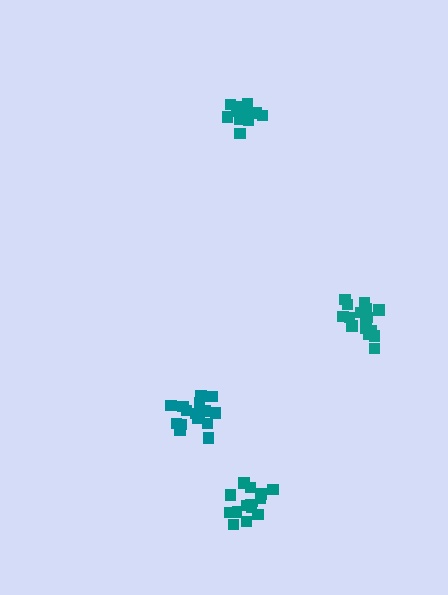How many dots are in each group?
Group 1: 15 dots, Group 2: 12 dots, Group 3: 17 dots, Group 4: 17 dots (61 total).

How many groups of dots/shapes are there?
There are 4 groups.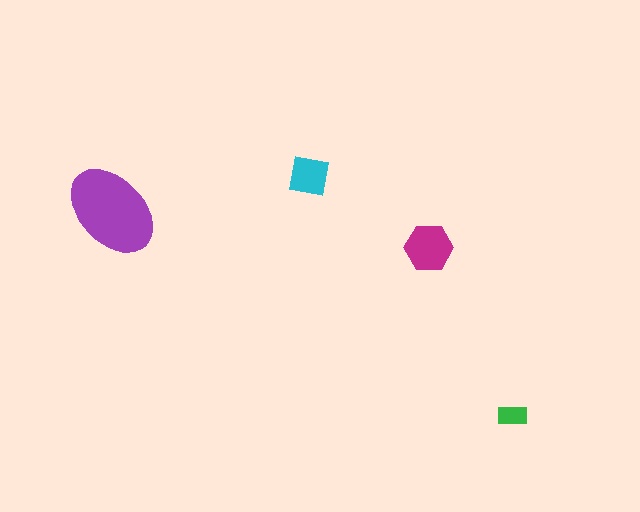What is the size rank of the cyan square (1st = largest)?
3rd.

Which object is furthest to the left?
The purple ellipse is leftmost.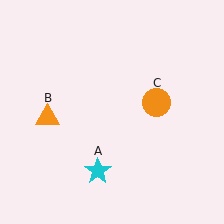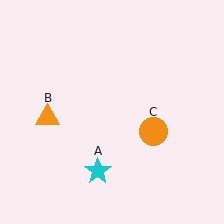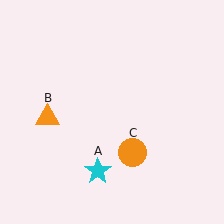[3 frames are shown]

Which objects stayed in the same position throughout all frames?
Cyan star (object A) and orange triangle (object B) remained stationary.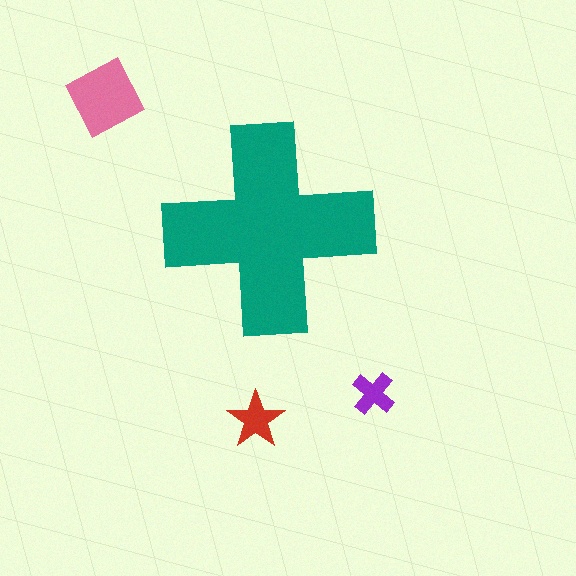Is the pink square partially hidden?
No, the pink square is fully visible.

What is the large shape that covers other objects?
A teal cross.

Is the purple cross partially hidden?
No, the purple cross is fully visible.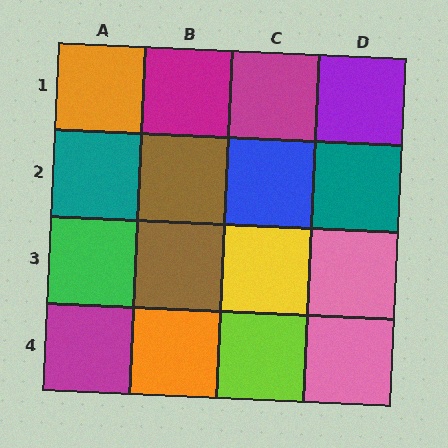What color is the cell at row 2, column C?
Blue.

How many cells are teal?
2 cells are teal.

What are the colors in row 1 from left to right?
Orange, magenta, magenta, purple.